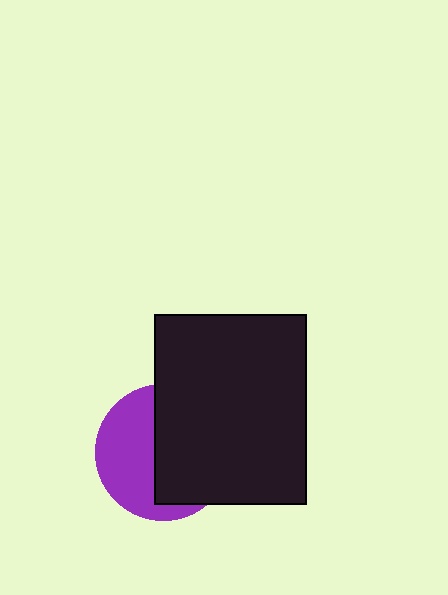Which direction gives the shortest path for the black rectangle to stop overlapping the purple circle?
Moving right gives the shortest separation.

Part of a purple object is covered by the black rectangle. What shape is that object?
It is a circle.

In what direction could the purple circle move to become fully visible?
The purple circle could move left. That would shift it out from behind the black rectangle entirely.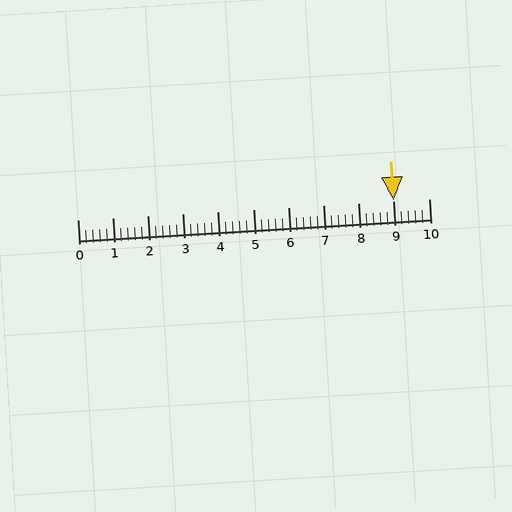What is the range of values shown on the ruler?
The ruler shows values from 0 to 10.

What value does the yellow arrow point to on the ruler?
The yellow arrow points to approximately 9.0.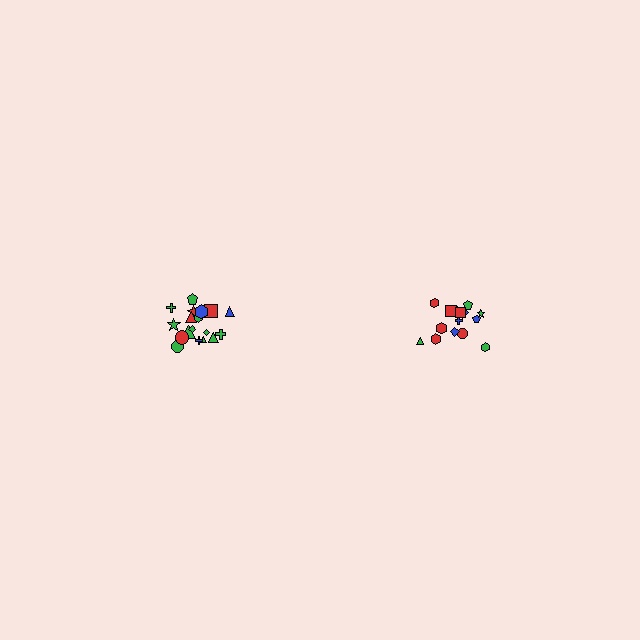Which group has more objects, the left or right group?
The left group.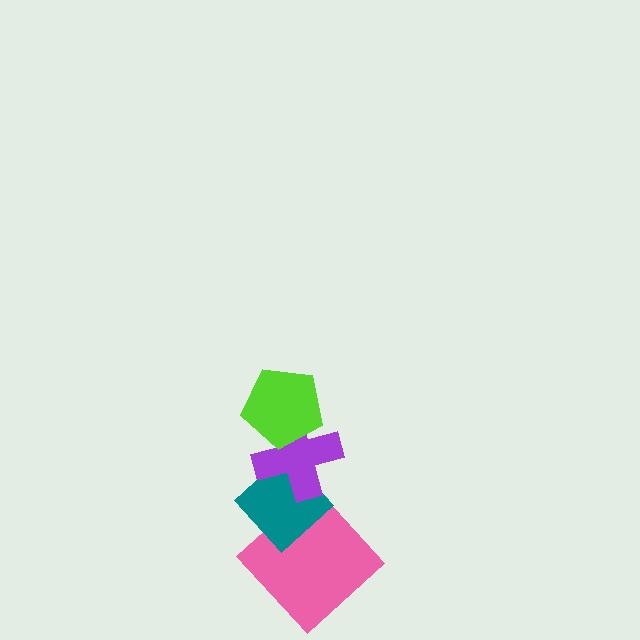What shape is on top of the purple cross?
The lime pentagon is on top of the purple cross.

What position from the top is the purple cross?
The purple cross is 2nd from the top.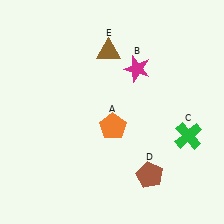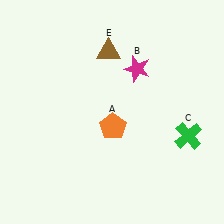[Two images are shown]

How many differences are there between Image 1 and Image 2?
There is 1 difference between the two images.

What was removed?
The brown pentagon (D) was removed in Image 2.